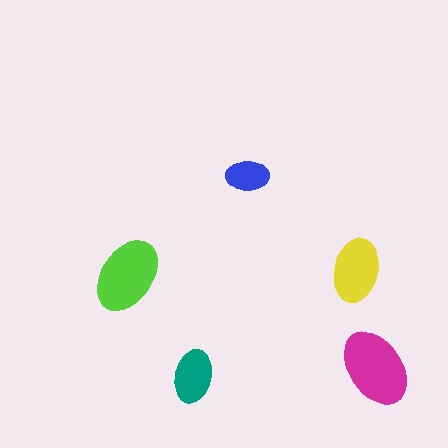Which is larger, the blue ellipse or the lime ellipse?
The lime one.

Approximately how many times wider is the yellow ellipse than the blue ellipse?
About 1.5 times wider.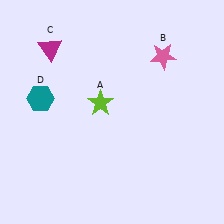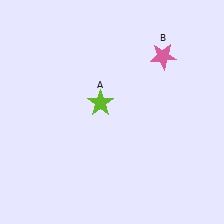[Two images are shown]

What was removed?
The teal hexagon (D), the magenta triangle (C) were removed in Image 2.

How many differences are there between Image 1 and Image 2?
There are 2 differences between the two images.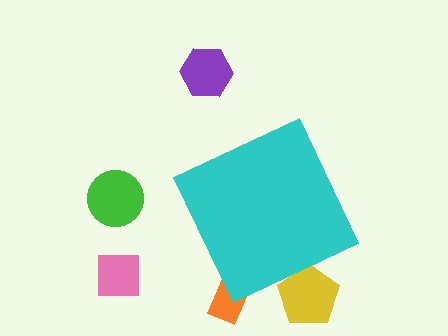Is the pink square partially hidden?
No, the pink square is fully visible.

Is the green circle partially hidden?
No, the green circle is fully visible.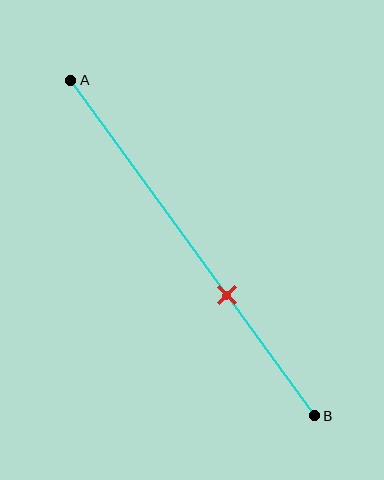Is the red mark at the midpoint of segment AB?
No, the mark is at about 65% from A, not at the 50% midpoint.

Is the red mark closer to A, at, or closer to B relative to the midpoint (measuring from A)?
The red mark is closer to point B than the midpoint of segment AB.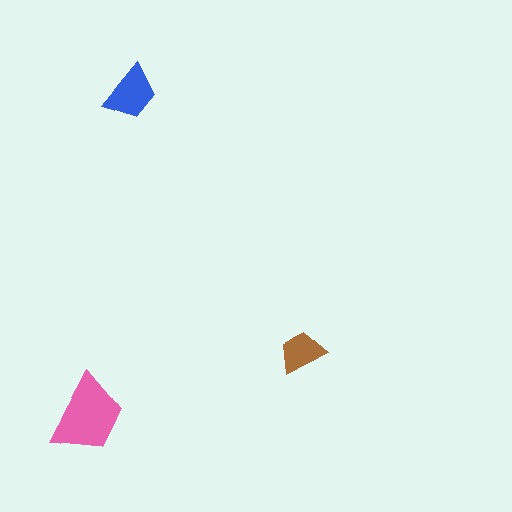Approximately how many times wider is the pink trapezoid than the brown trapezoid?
About 1.5 times wider.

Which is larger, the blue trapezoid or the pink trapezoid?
The pink one.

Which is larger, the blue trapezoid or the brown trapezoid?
The blue one.